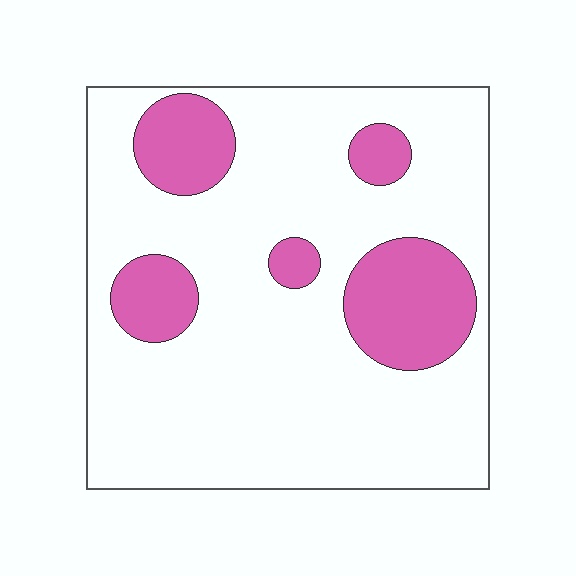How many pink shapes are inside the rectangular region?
5.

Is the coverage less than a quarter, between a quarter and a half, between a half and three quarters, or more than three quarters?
Less than a quarter.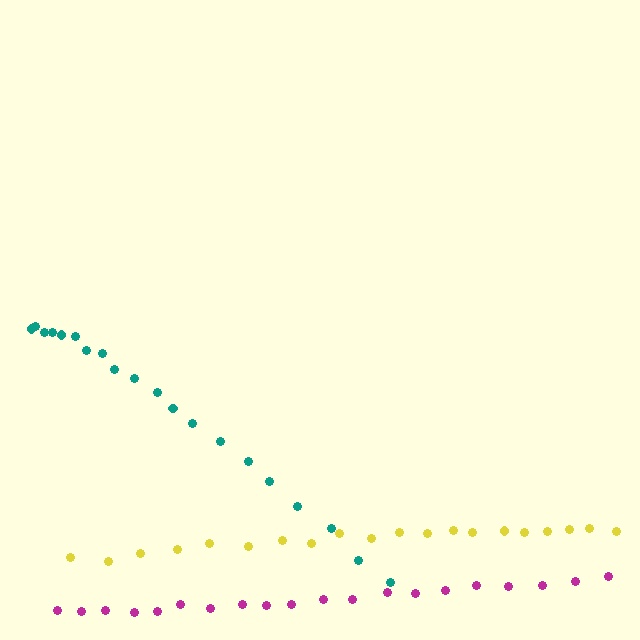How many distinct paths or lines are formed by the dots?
There are 3 distinct paths.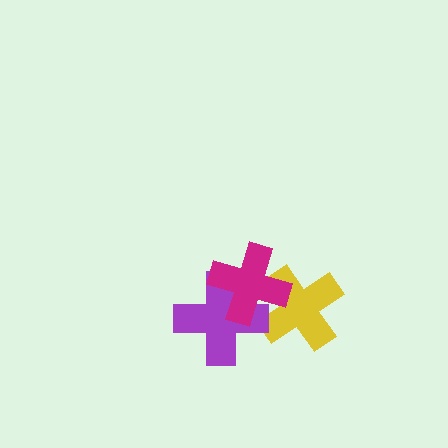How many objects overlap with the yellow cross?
2 objects overlap with the yellow cross.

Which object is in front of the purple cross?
The magenta cross is in front of the purple cross.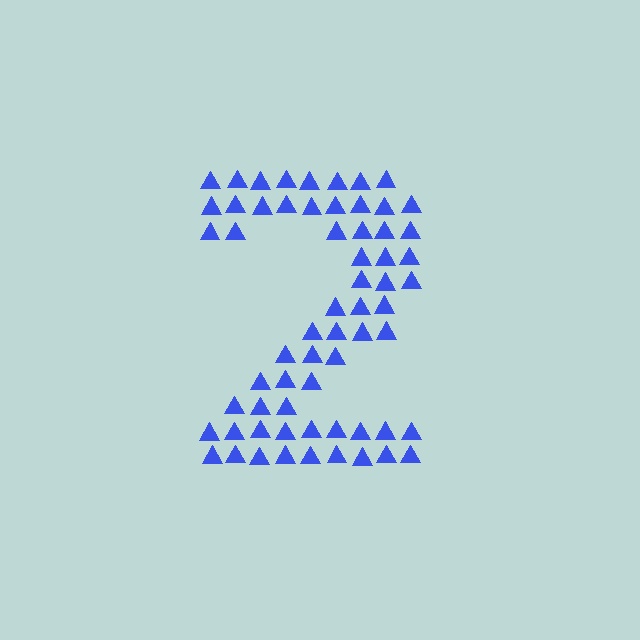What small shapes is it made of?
It is made of small triangles.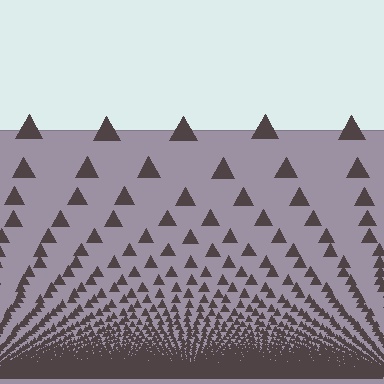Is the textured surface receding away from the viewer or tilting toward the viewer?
The surface appears to tilt toward the viewer. Texture elements get larger and sparser toward the top.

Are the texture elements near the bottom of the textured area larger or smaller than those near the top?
Smaller. The gradient is inverted — elements near the bottom are smaller and denser.